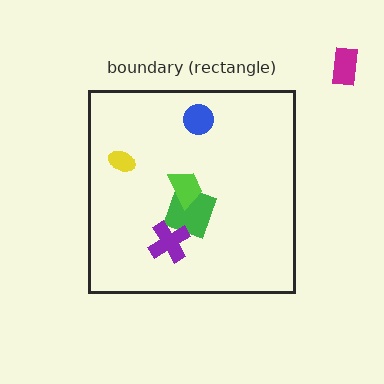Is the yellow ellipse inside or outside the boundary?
Inside.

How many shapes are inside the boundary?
5 inside, 1 outside.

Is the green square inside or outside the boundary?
Inside.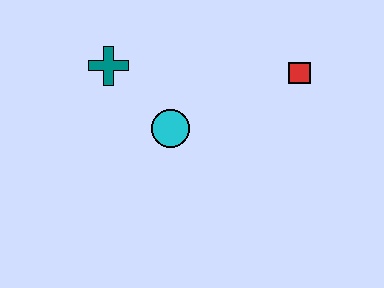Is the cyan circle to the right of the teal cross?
Yes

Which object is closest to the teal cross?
The cyan circle is closest to the teal cross.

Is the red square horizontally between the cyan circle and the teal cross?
No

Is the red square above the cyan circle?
Yes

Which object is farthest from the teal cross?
The red square is farthest from the teal cross.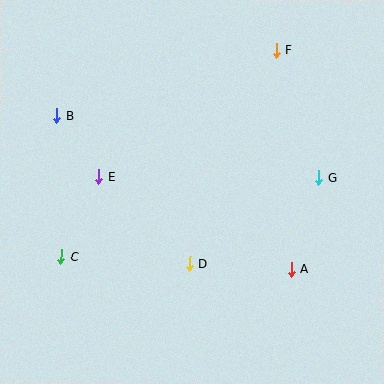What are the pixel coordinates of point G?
Point G is at (319, 178).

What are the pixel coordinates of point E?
Point E is at (99, 177).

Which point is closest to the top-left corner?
Point B is closest to the top-left corner.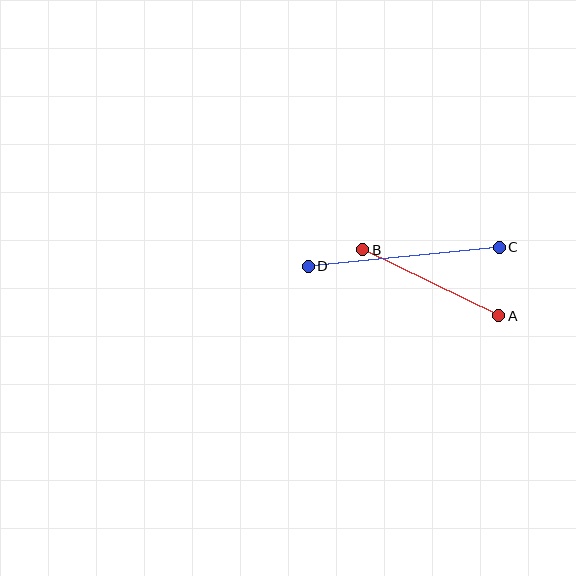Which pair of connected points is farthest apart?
Points C and D are farthest apart.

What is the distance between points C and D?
The distance is approximately 192 pixels.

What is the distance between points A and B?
The distance is approximately 151 pixels.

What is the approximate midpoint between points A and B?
The midpoint is at approximately (431, 283) pixels.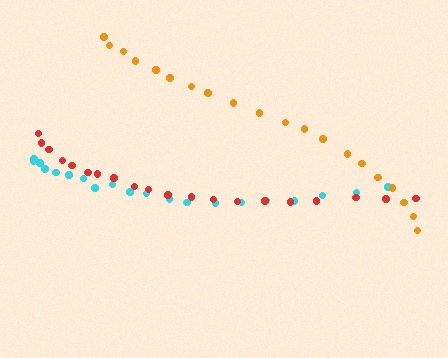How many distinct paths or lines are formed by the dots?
There are 3 distinct paths.